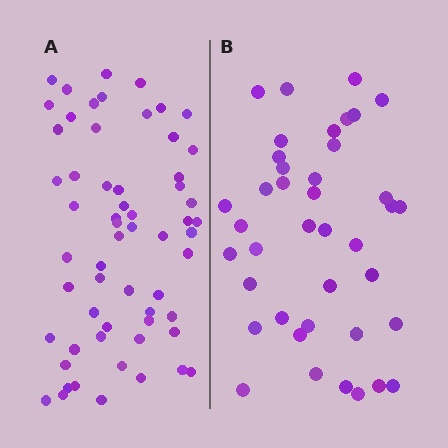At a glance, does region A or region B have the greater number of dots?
Region A (the left region) has more dots.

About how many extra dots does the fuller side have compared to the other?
Region A has approximately 20 more dots than region B.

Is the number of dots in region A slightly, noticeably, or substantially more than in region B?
Region A has substantially more. The ratio is roughly 1.5 to 1.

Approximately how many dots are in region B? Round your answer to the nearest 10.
About 40 dots.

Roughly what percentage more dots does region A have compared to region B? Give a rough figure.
About 50% more.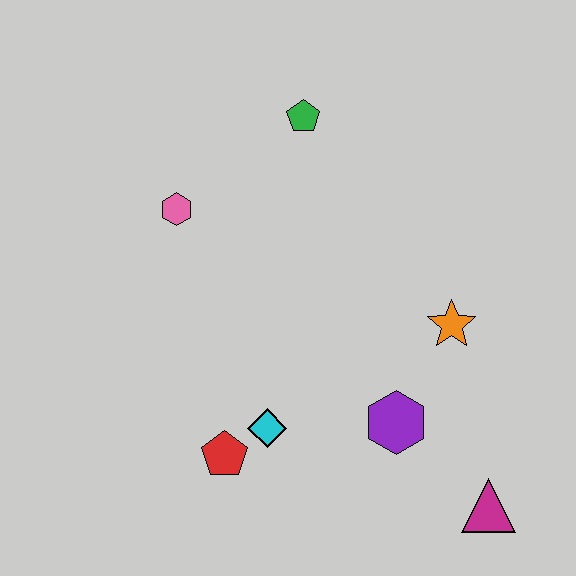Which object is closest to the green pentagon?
The pink hexagon is closest to the green pentagon.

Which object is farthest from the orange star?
The pink hexagon is farthest from the orange star.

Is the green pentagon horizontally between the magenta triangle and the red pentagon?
Yes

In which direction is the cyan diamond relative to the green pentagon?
The cyan diamond is below the green pentagon.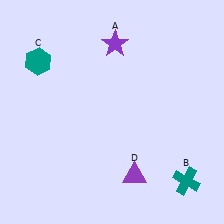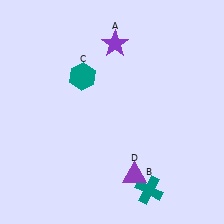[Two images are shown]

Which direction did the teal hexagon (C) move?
The teal hexagon (C) moved right.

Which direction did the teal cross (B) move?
The teal cross (B) moved left.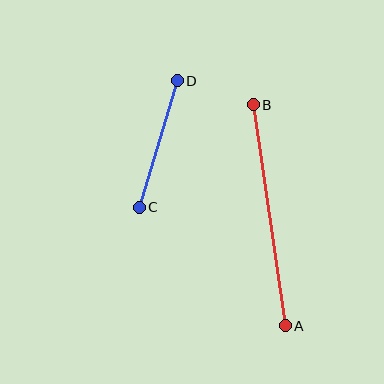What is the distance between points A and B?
The distance is approximately 224 pixels.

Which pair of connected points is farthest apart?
Points A and B are farthest apart.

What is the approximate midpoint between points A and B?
The midpoint is at approximately (269, 215) pixels.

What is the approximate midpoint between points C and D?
The midpoint is at approximately (158, 144) pixels.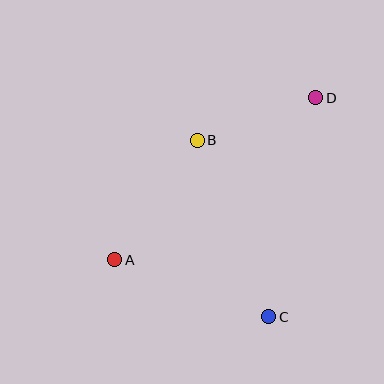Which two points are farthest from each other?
Points A and D are farthest from each other.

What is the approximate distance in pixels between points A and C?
The distance between A and C is approximately 164 pixels.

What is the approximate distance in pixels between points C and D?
The distance between C and D is approximately 224 pixels.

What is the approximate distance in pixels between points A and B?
The distance between A and B is approximately 145 pixels.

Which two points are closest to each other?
Points B and D are closest to each other.